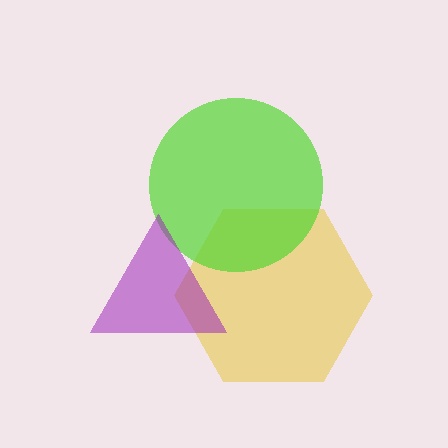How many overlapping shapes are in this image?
There are 3 overlapping shapes in the image.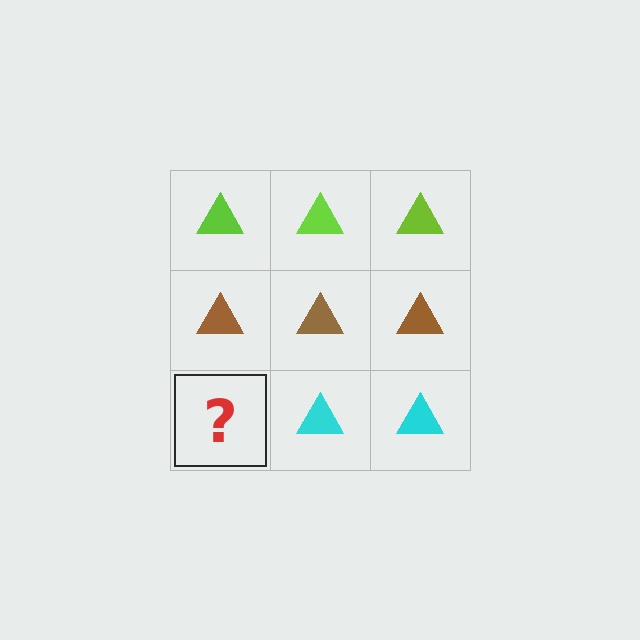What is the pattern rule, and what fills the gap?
The rule is that each row has a consistent color. The gap should be filled with a cyan triangle.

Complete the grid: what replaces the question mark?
The question mark should be replaced with a cyan triangle.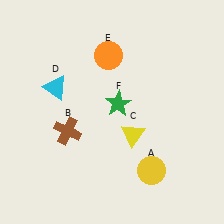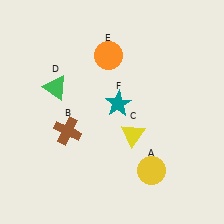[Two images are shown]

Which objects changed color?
D changed from cyan to green. F changed from green to teal.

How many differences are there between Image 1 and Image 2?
There are 2 differences between the two images.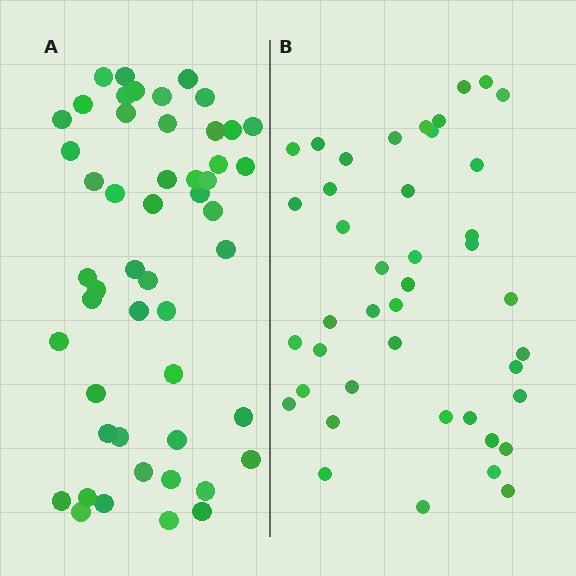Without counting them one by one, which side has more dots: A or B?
Region A (the left region) has more dots.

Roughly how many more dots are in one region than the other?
Region A has roughly 8 or so more dots than region B.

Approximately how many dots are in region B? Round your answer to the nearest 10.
About 40 dots. (The exact count is 42, which rounds to 40.)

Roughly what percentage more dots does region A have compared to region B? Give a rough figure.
About 20% more.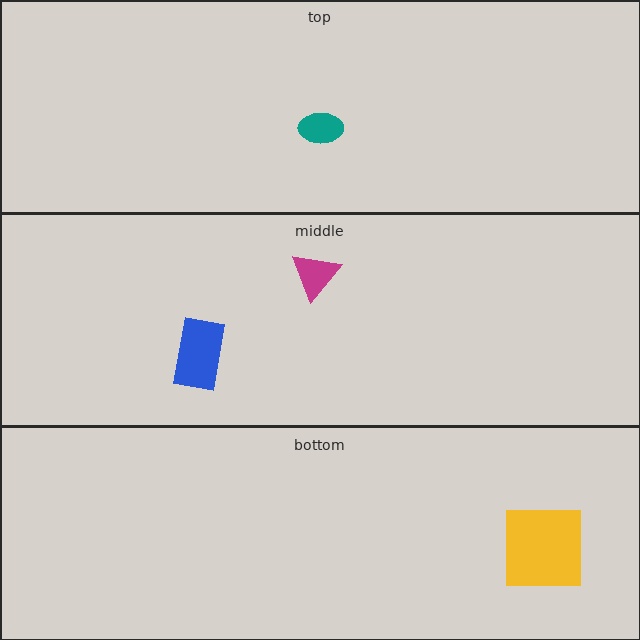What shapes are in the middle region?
The magenta triangle, the blue rectangle.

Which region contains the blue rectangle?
The middle region.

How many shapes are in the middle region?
2.